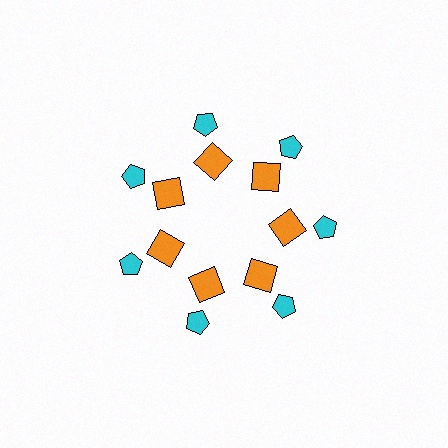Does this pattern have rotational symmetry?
Yes, this pattern has 7-fold rotational symmetry. It looks the same after rotating 51 degrees around the center.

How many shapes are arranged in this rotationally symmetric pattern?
There are 14 shapes, arranged in 7 groups of 2.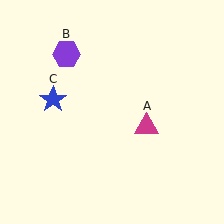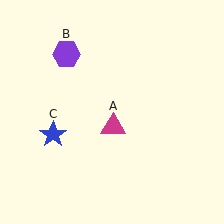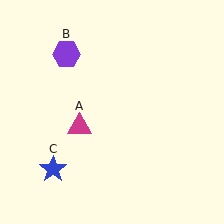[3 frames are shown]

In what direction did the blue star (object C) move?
The blue star (object C) moved down.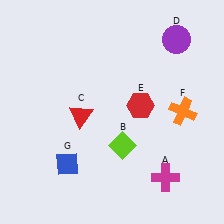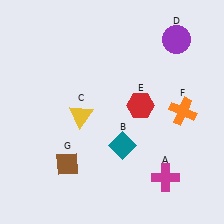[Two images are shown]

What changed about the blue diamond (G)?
In Image 1, G is blue. In Image 2, it changed to brown.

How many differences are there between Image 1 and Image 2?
There are 3 differences between the two images.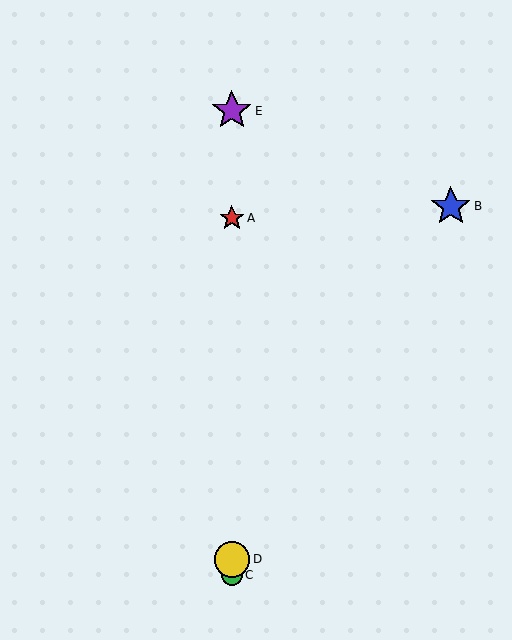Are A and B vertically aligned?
No, A is at x≈232 and B is at x≈451.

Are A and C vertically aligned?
Yes, both are at x≈232.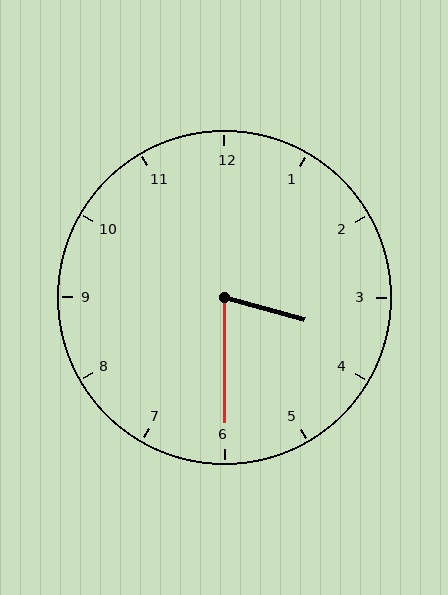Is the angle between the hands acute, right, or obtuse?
It is acute.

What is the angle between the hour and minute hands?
Approximately 75 degrees.